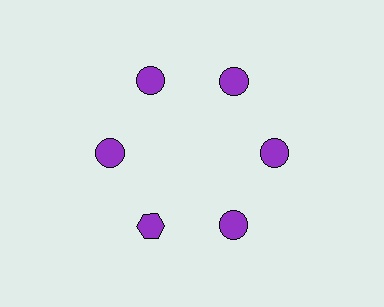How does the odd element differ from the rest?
It has a different shape: hexagon instead of circle.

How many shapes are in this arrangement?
There are 6 shapes arranged in a ring pattern.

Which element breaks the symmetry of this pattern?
The purple hexagon at roughly the 7 o'clock position breaks the symmetry. All other shapes are purple circles.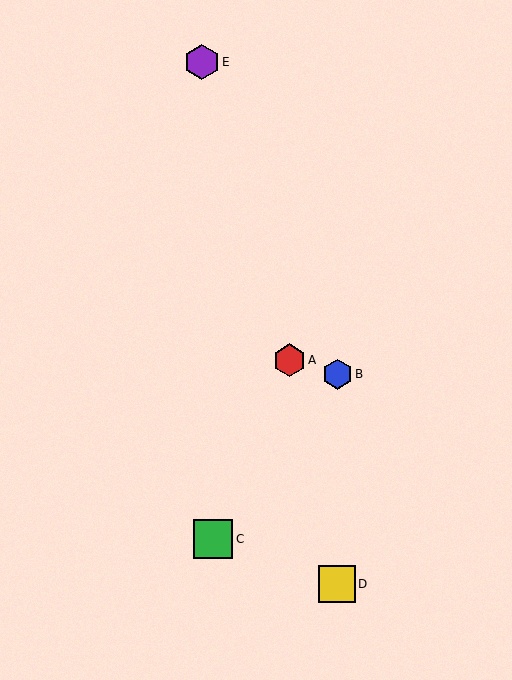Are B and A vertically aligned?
No, B is at x≈337 and A is at x≈289.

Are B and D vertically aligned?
Yes, both are at x≈337.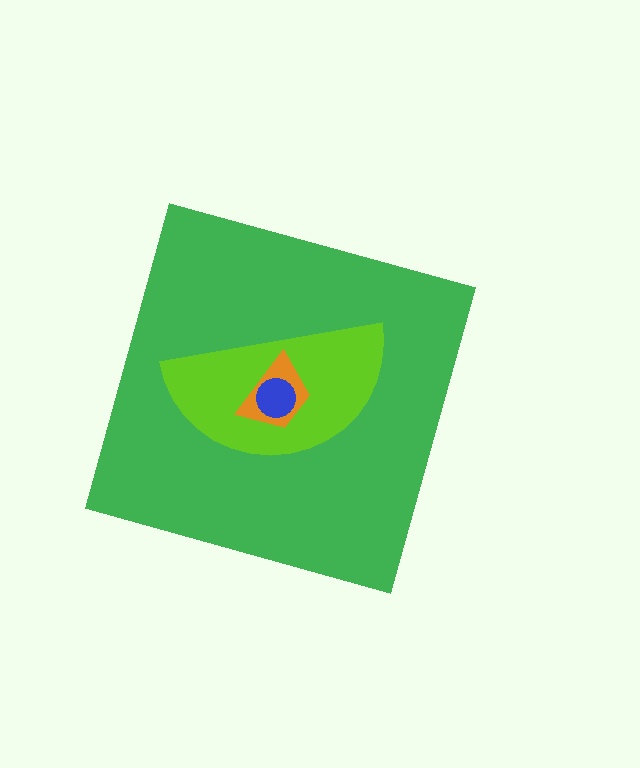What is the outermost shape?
The green diamond.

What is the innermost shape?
The blue circle.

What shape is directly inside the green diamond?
The lime semicircle.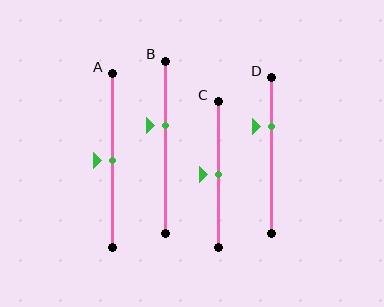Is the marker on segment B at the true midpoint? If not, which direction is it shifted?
No, the marker on segment B is shifted upward by about 13% of the segment length.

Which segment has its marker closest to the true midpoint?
Segment A has its marker closest to the true midpoint.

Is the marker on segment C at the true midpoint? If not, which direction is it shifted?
Yes, the marker on segment C is at the true midpoint.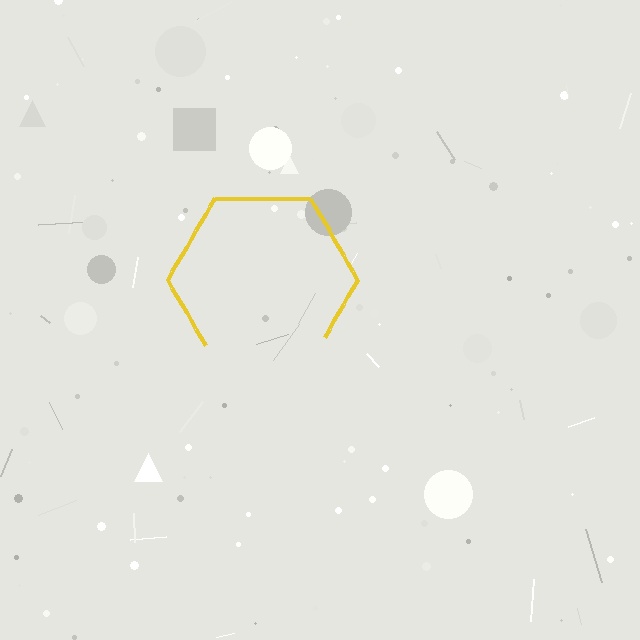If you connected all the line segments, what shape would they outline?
They would outline a hexagon.